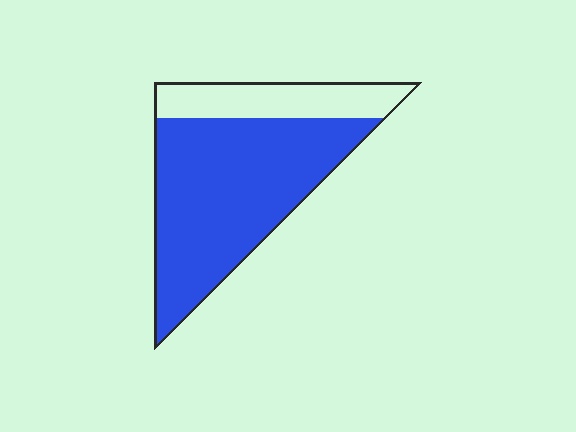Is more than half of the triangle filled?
Yes.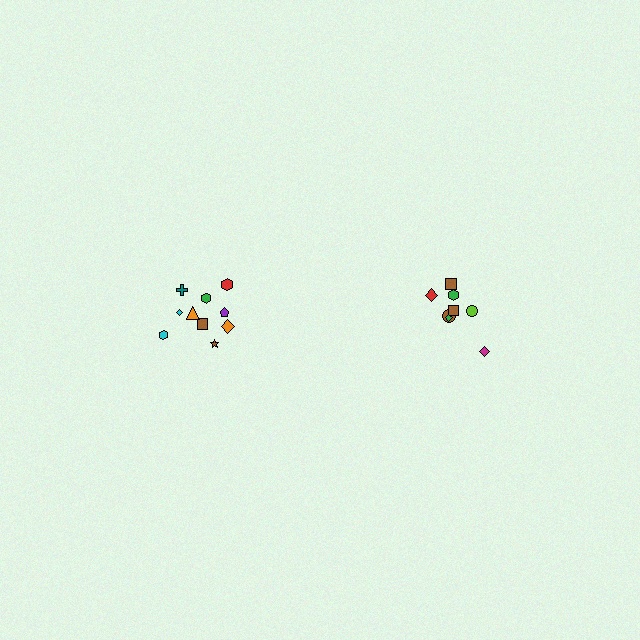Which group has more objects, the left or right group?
The left group.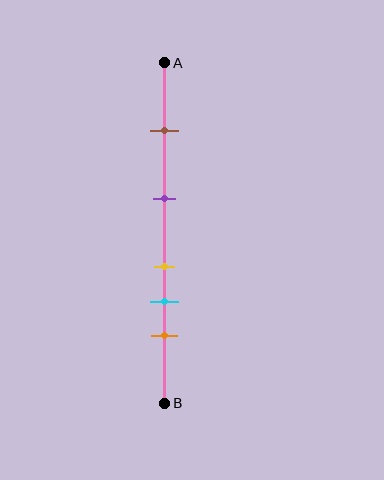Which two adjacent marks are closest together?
The yellow and cyan marks are the closest adjacent pair.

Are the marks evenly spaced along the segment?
No, the marks are not evenly spaced.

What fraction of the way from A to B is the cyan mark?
The cyan mark is approximately 70% (0.7) of the way from A to B.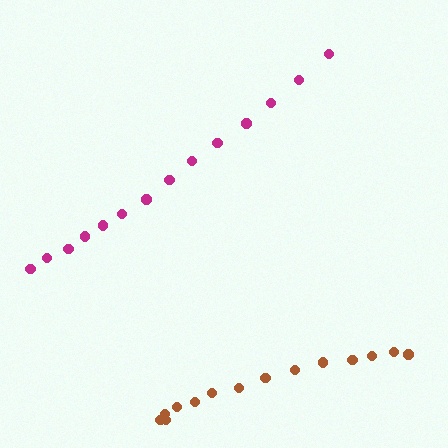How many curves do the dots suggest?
There are 2 distinct paths.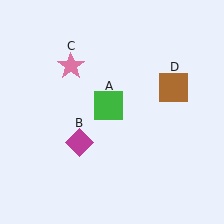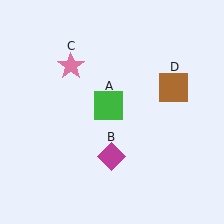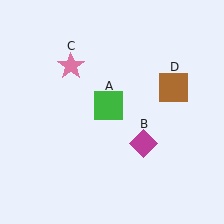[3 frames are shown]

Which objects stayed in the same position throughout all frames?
Green square (object A) and pink star (object C) and brown square (object D) remained stationary.